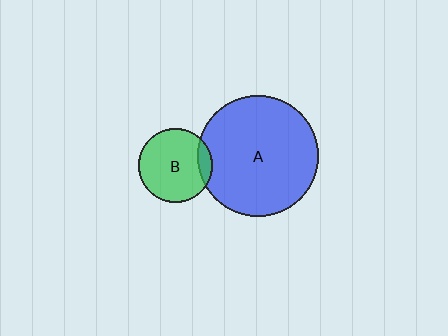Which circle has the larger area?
Circle A (blue).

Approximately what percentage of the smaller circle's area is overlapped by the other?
Approximately 10%.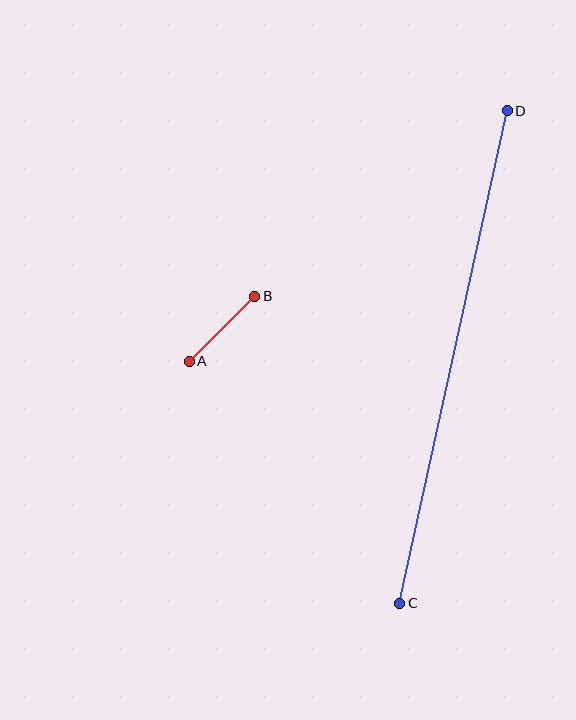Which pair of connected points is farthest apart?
Points C and D are farthest apart.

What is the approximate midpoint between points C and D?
The midpoint is at approximately (453, 357) pixels.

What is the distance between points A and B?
The distance is approximately 92 pixels.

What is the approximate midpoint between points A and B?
The midpoint is at approximately (222, 329) pixels.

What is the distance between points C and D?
The distance is approximately 504 pixels.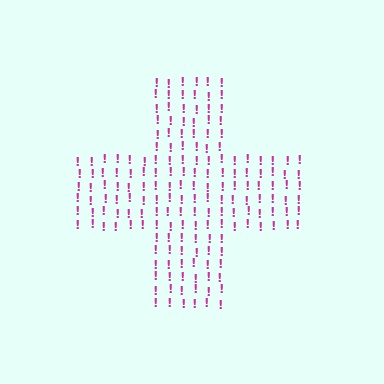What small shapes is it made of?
It is made of small exclamation marks.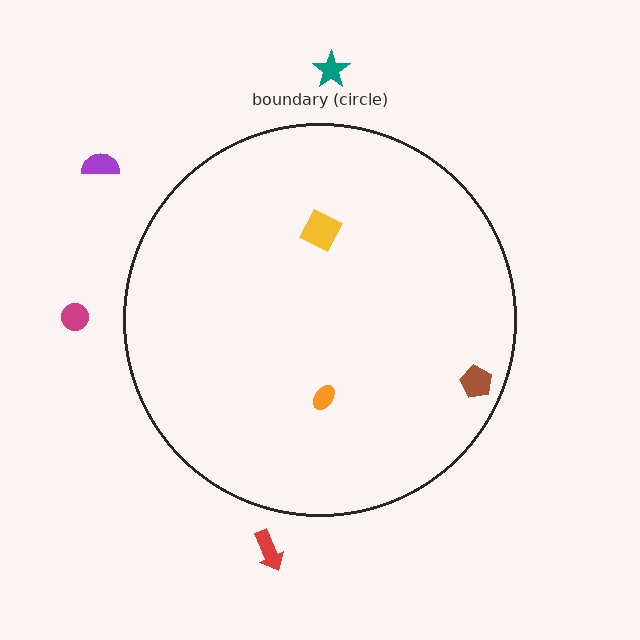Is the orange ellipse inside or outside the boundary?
Inside.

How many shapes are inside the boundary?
3 inside, 4 outside.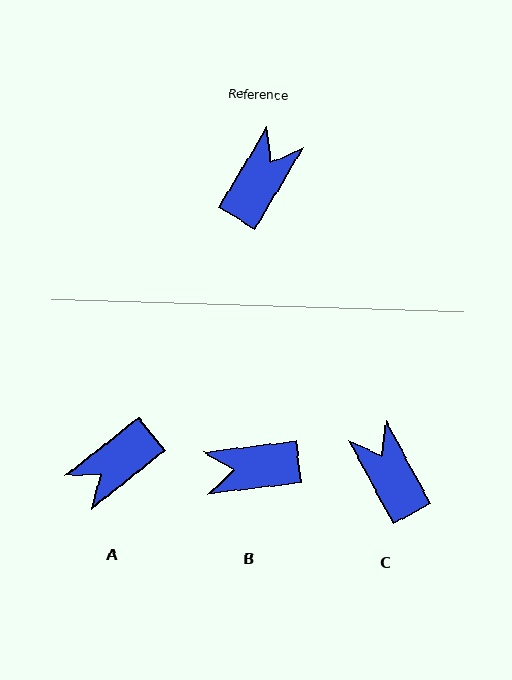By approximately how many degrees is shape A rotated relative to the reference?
Approximately 160 degrees counter-clockwise.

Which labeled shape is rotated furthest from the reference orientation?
A, about 160 degrees away.